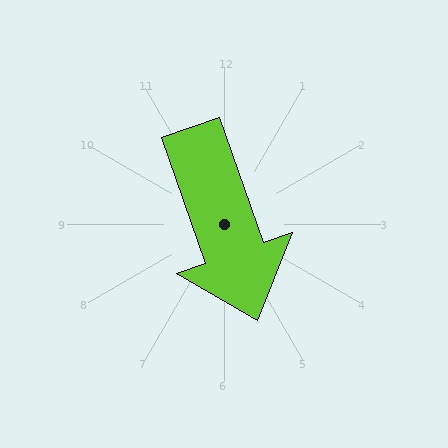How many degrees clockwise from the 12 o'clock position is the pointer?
Approximately 161 degrees.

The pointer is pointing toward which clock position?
Roughly 5 o'clock.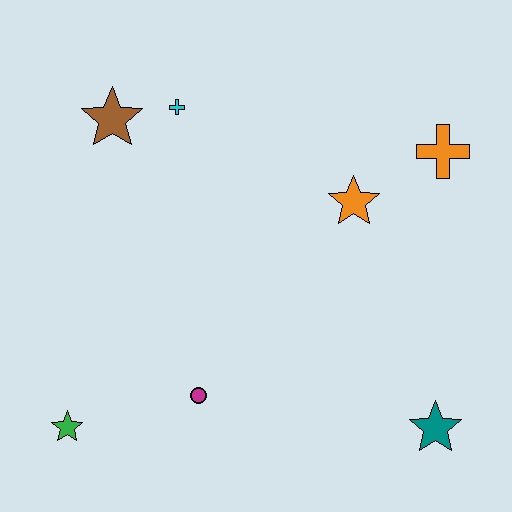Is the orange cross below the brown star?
Yes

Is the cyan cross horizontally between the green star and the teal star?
Yes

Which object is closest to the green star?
The magenta circle is closest to the green star.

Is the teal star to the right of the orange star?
Yes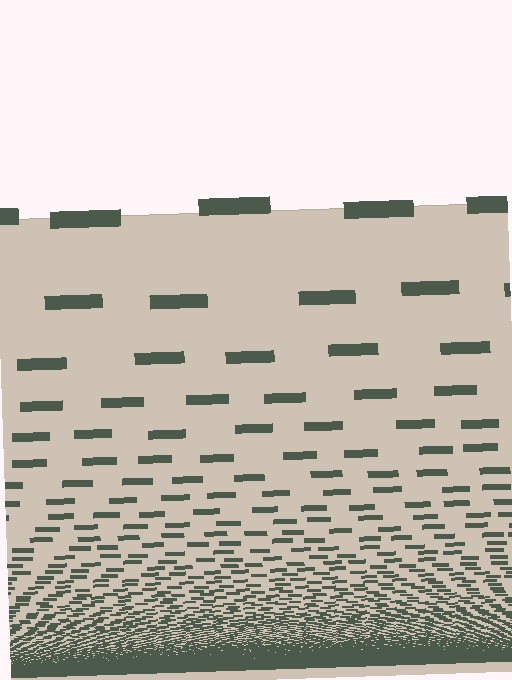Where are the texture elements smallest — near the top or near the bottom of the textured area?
Near the bottom.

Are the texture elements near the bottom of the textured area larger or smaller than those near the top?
Smaller. The gradient is inverted — elements near the bottom are smaller and denser.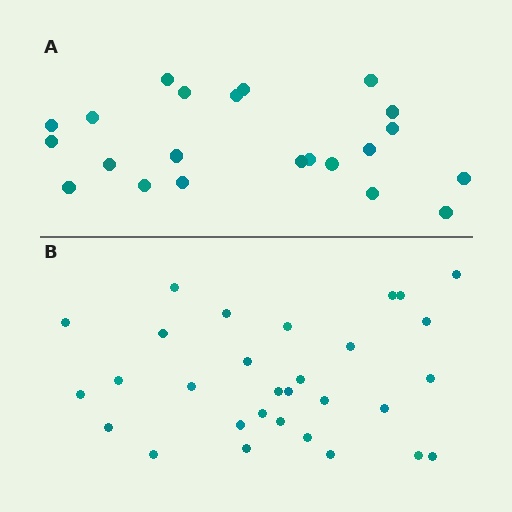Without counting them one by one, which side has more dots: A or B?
Region B (the bottom region) has more dots.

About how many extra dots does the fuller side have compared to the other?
Region B has roughly 8 or so more dots than region A.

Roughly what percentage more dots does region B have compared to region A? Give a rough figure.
About 35% more.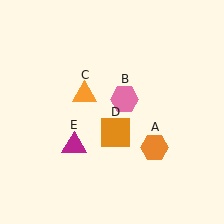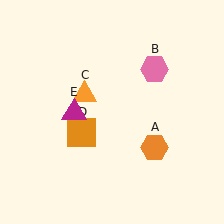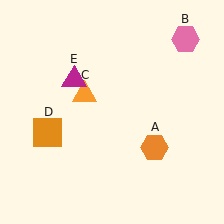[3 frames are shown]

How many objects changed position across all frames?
3 objects changed position: pink hexagon (object B), orange square (object D), magenta triangle (object E).